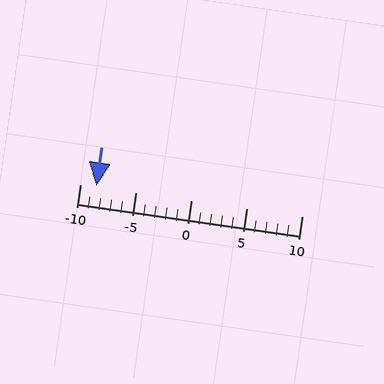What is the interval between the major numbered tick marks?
The major tick marks are spaced 5 units apart.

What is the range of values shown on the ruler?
The ruler shows values from -10 to 10.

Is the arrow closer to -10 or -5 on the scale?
The arrow is closer to -10.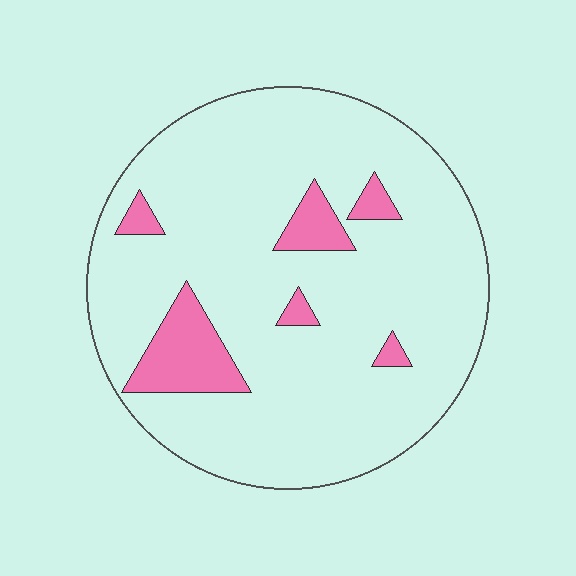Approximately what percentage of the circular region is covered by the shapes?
Approximately 10%.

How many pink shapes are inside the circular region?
6.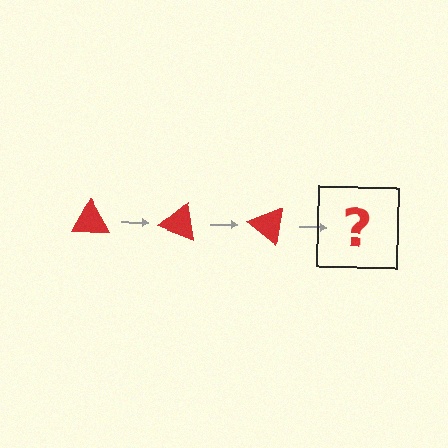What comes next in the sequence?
The next element should be a red triangle rotated 60 degrees.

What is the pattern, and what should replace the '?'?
The pattern is that the triangle rotates 20 degrees each step. The '?' should be a red triangle rotated 60 degrees.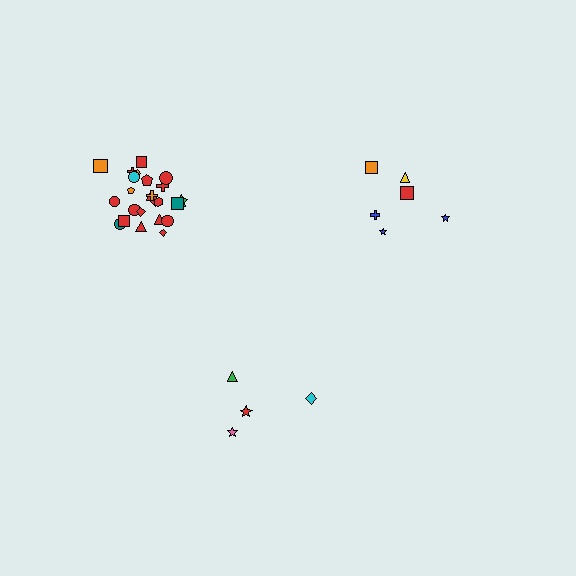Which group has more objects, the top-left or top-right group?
The top-left group.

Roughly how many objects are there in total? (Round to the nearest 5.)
Roughly 35 objects in total.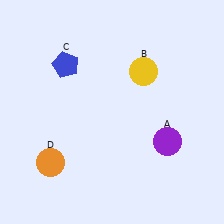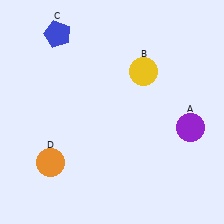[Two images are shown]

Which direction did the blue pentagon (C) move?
The blue pentagon (C) moved up.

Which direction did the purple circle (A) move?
The purple circle (A) moved right.